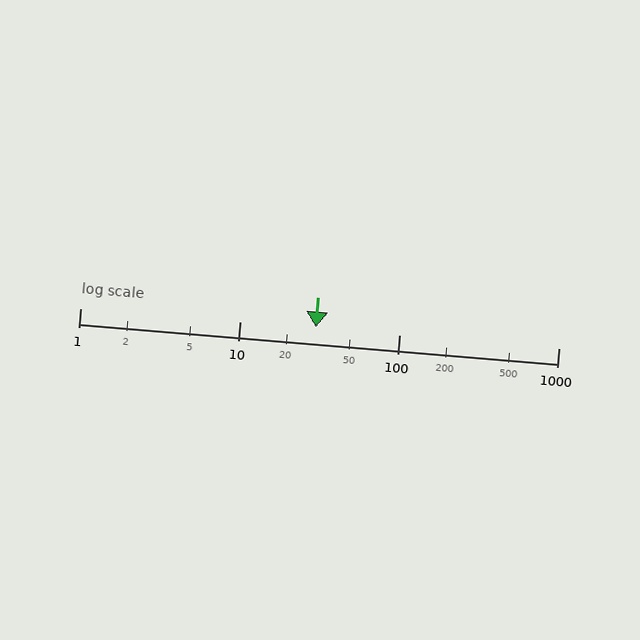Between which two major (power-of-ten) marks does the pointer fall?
The pointer is between 10 and 100.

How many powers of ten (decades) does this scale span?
The scale spans 3 decades, from 1 to 1000.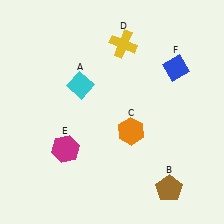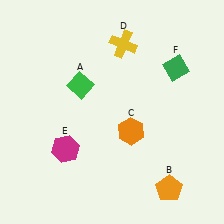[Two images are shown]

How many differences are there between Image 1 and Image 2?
There are 3 differences between the two images.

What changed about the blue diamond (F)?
In Image 1, F is blue. In Image 2, it changed to green.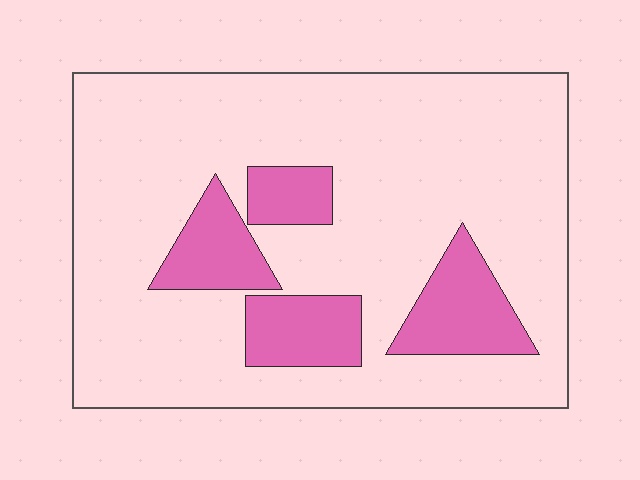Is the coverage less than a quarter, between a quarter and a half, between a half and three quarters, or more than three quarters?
Less than a quarter.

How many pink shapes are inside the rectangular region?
4.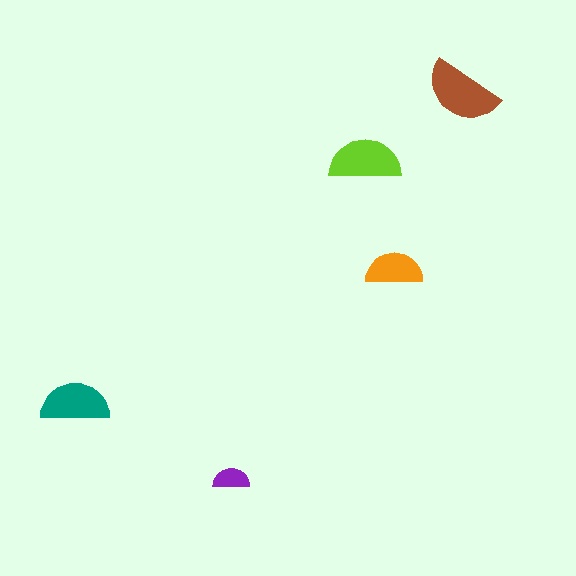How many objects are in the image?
There are 5 objects in the image.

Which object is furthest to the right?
The brown semicircle is rightmost.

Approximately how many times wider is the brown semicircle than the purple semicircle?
About 2 times wider.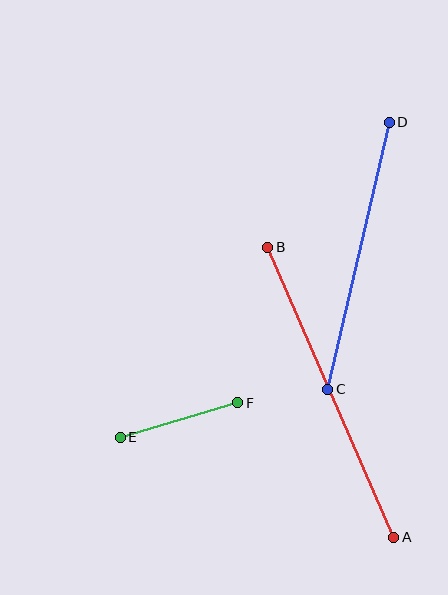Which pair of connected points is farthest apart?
Points A and B are farthest apart.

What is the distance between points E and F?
The distance is approximately 123 pixels.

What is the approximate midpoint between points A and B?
The midpoint is at approximately (331, 392) pixels.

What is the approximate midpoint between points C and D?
The midpoint is at approximately (359, 256) pixels.